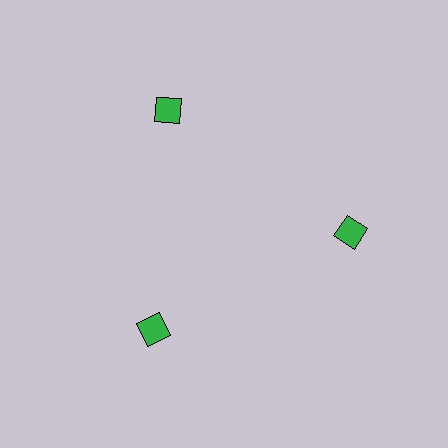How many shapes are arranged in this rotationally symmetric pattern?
There are 3 shapes, arranged in 3 groups of 1.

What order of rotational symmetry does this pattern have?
This pattern has 3-fold rotational symmetry.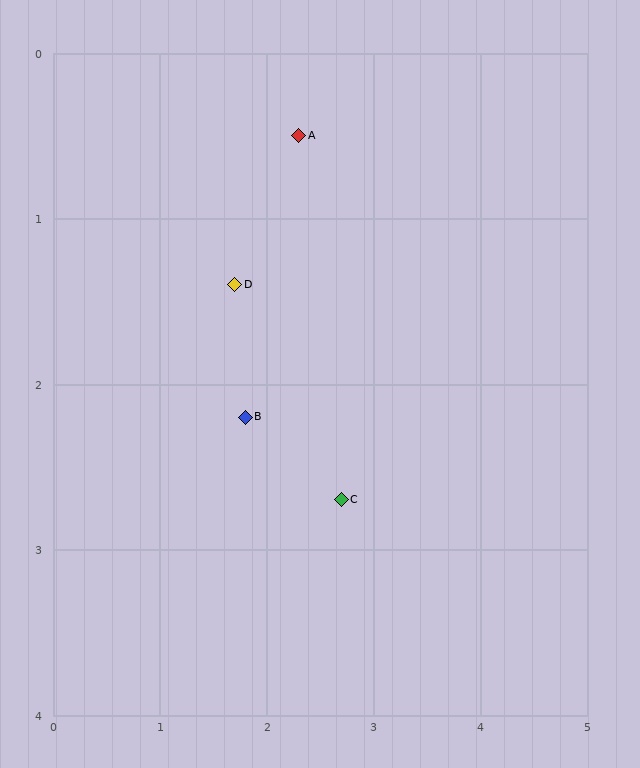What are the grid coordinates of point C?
Point C is at approximately (2.7, 2.7).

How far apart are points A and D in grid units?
Points A and D are about 1.1 grid units apart.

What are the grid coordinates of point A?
Point A is at approximately (2.3, 0.5).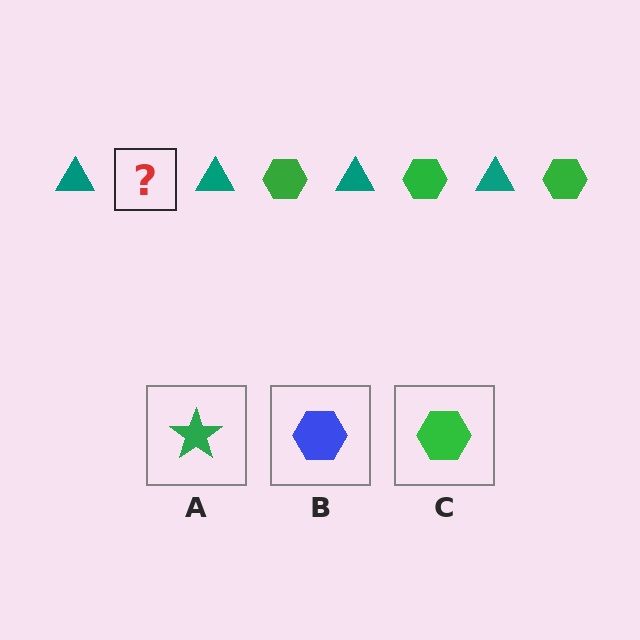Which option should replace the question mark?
Option C.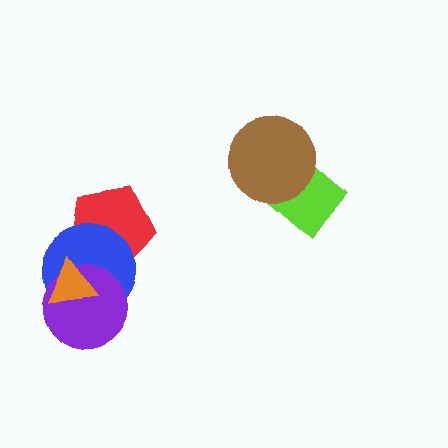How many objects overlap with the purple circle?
2 objects overlap with the purple circle.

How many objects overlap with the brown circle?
1 object overlaps with the brown circle.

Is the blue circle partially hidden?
Yes, it is partially covered by another shape.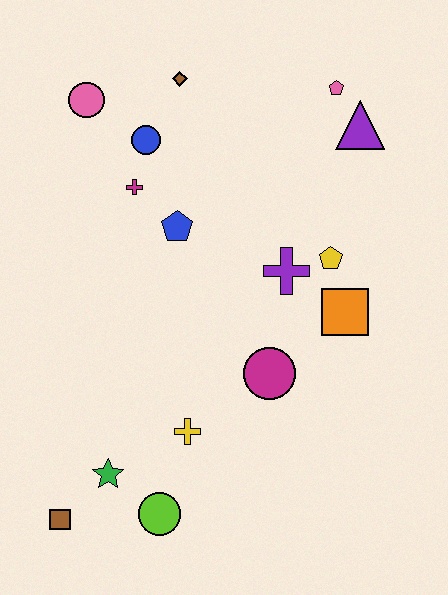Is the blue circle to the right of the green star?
Yes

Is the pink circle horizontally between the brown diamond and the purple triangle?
No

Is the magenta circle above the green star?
Yes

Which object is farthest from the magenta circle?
The pink circle is farthest from the magenta circle.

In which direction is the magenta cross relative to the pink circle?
The magenta cross is below the pink circle.